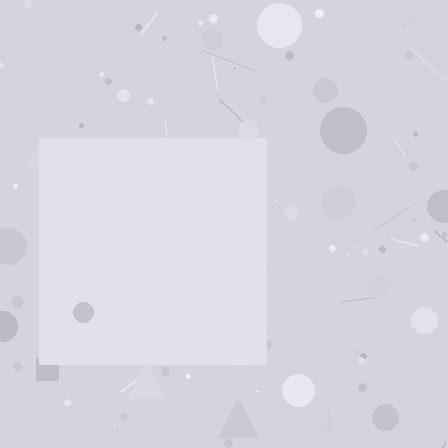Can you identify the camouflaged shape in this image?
The camouflaged shape is a square.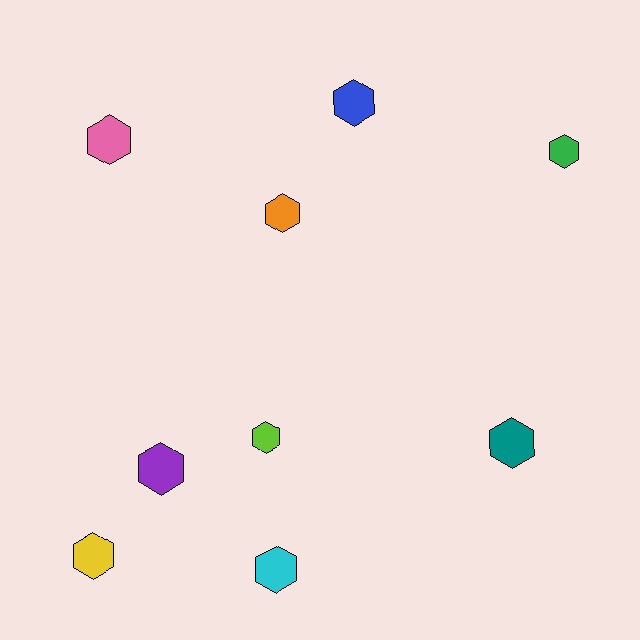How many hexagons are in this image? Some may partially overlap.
There are 9 hexagons.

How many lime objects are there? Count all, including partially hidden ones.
There is 1 lime object.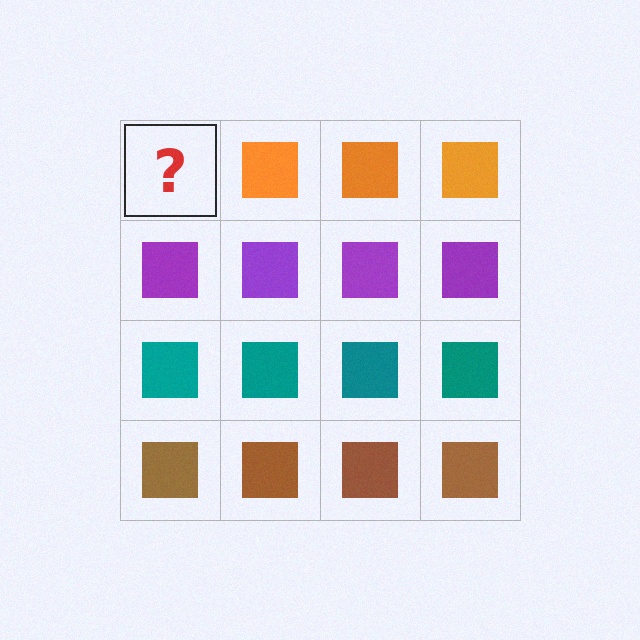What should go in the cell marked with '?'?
The missing cell should contain an orange square.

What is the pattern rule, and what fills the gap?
The rule is that each row has a consistent color. The gap should be filled with an orange square.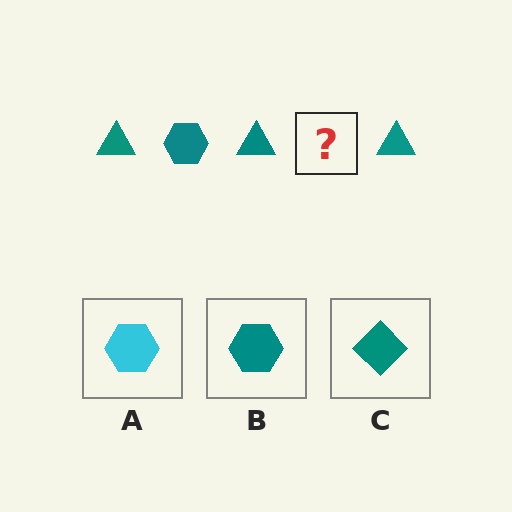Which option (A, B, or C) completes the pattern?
B.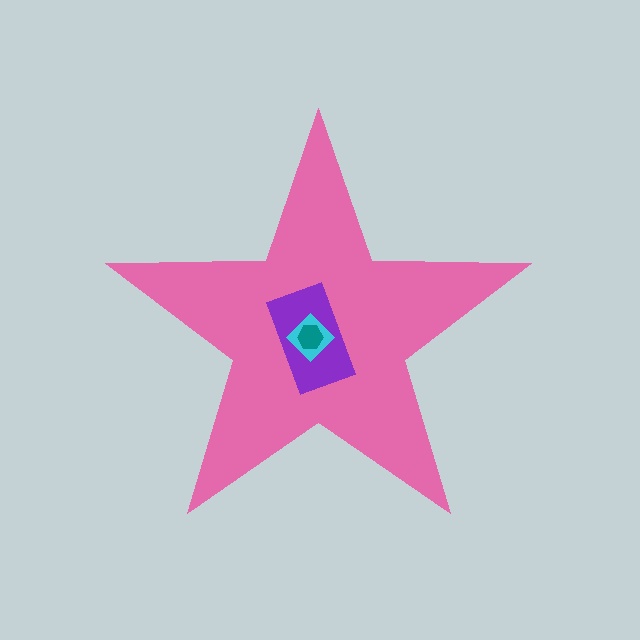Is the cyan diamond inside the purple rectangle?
Yes.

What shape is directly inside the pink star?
The purple rectangle.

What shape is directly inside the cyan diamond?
The teal hexagon.